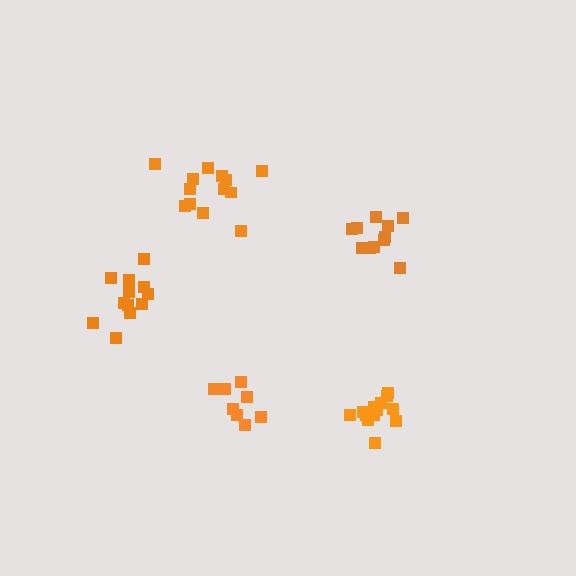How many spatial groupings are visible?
There are 5 spatial groupings.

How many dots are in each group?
Group 1: 11 dots, Group 2: 9 dots, Group 3: 13 dots, Group 4: 13 dots, Group 5: 13 dots (59 total).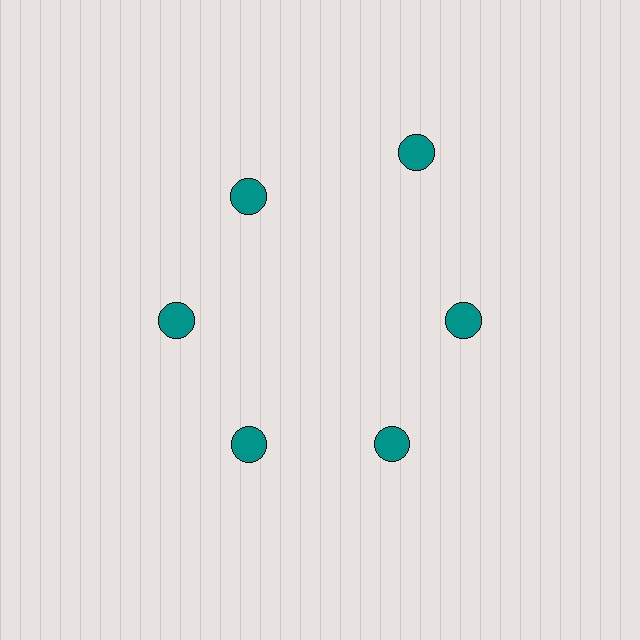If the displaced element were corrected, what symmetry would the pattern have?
It would have 6-fold rotational symmetry — the pattern would map onto itself every 60 degrees.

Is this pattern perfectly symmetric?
No. The 6 teal circles are arranged in a ring, but one element near the 1 o'clock position is pushed outward from the center, breaking the 6-fold rotational symmetry.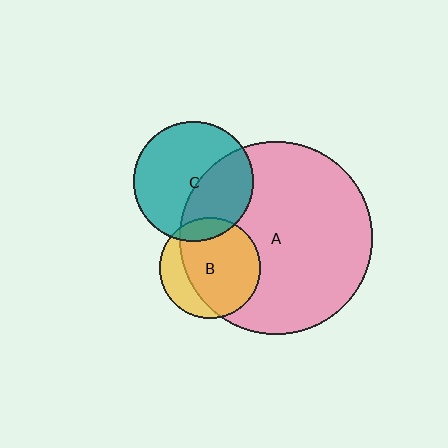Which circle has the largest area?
Circle A (pink).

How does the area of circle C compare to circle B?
Approximately 1.4 times.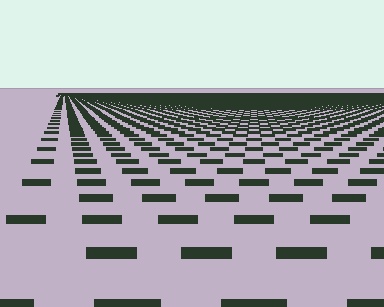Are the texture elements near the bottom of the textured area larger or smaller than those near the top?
Larger. Near the bottom, elements are closer to the viewer and appear at a bigger on-screen size.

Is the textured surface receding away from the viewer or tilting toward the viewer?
The surface is receding away from the viewer. Texture elements get smaller and denser toward the top.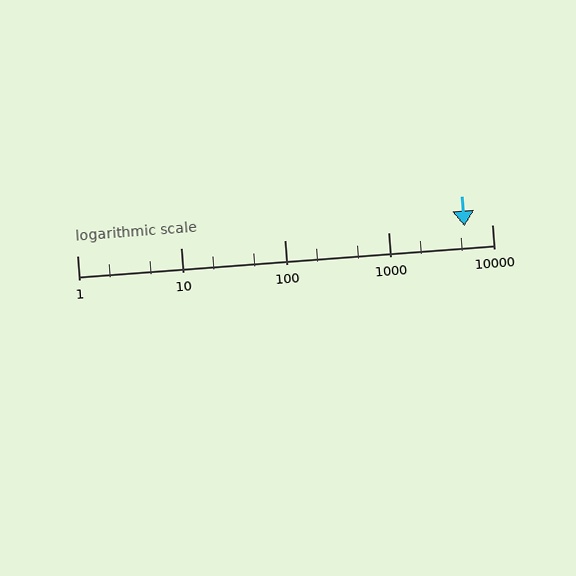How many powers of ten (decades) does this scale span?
The scale spans 4 decades, from 1 to 10000.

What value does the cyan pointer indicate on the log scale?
The pointer indicates approximately 5500.